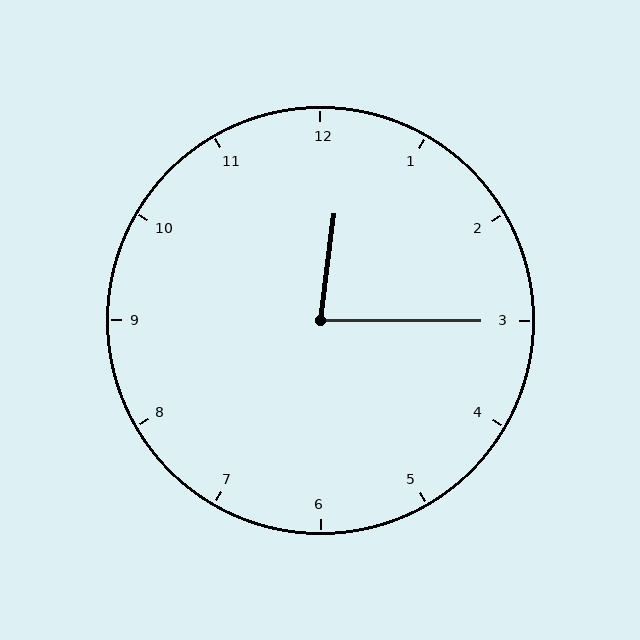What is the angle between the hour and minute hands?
Approximately 82 degrees.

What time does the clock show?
12:15.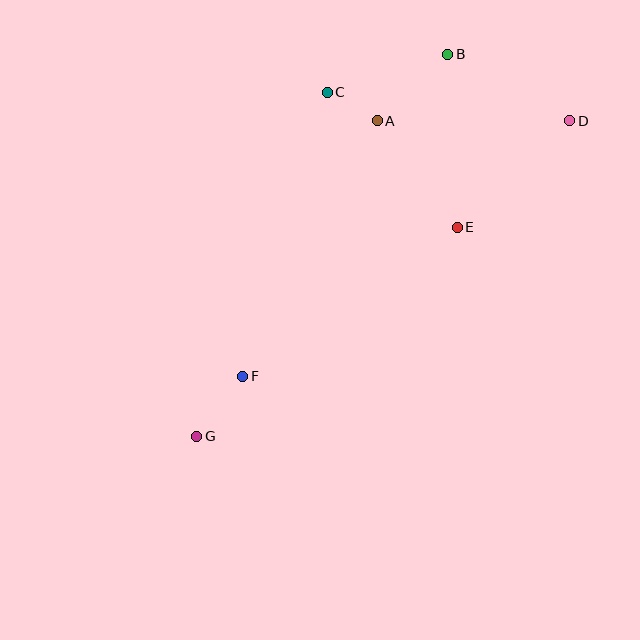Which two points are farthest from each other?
Points D and G are farthest from each other.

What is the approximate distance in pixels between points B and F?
The distance between B and F is approximately 381 pixels.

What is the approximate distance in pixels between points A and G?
The distance between A and G is approximately 364 pixels.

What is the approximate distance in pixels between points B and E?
The distance between B and E is approximately 173 pixels.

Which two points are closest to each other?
Points A and C are closest to each other.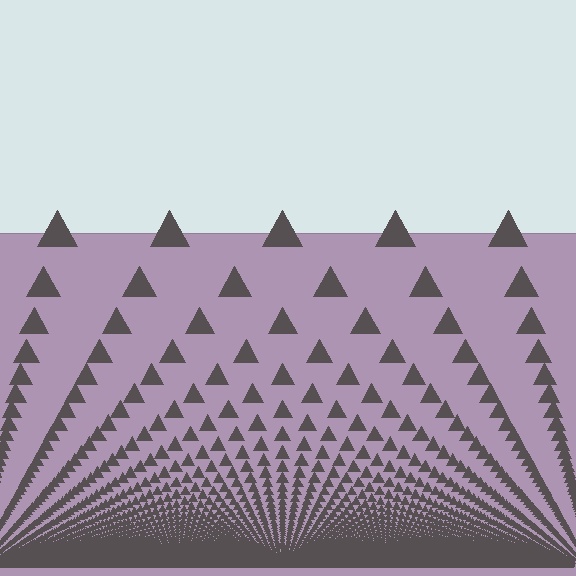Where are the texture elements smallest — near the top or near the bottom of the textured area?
Near the bottom.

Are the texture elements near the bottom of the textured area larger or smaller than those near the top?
Smaller. The gradient is inverted — elements near the bottom are smaller and denser.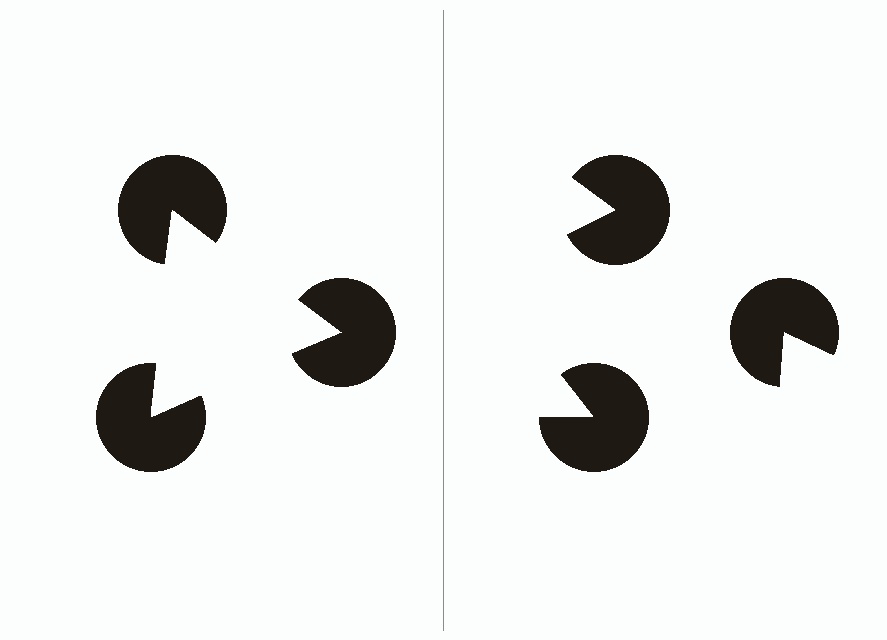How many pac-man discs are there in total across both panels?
6 — 3 on each side.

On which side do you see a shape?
An illusory triangle appears on the left side. On the right side the wedge cuts are rotated, so no coherent shape forms.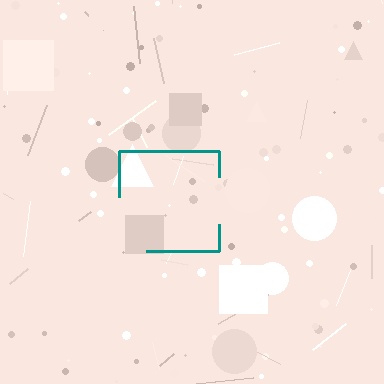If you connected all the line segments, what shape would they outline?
They would outline a square.